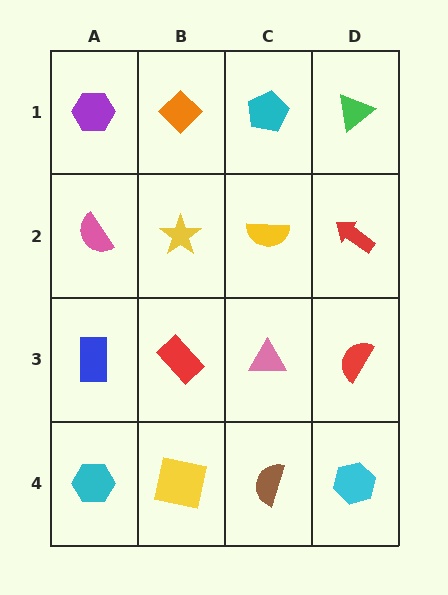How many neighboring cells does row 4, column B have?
3.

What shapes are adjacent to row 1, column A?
A pink semicircle (row 2, column A), an orange diamond (row 1, column B).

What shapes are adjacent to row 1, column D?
A red arrow (row 2, column D), a cyan pentagon (row 1, column C).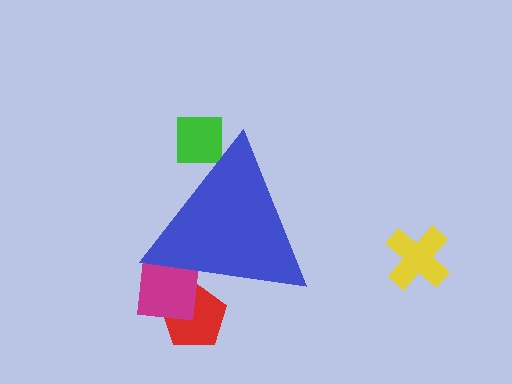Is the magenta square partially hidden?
Yes, the magenta square is partially hidden behind the blue triangle.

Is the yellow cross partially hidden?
No, the yellow cross is fully visible.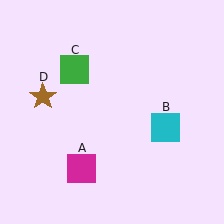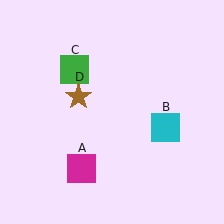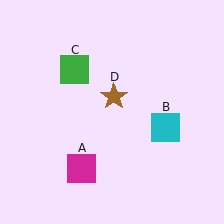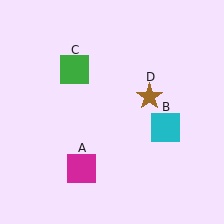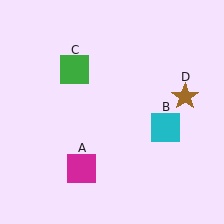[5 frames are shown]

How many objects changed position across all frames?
1 object changed position: brown star (object D).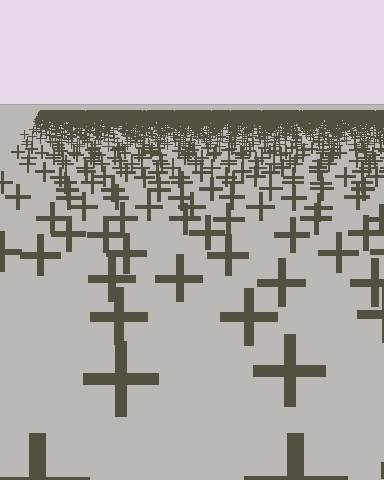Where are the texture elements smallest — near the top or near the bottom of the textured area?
Near the top.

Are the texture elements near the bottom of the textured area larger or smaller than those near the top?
Larger. Near the bottom, elements are closer to the viewer and appear at a bigger on-screen size.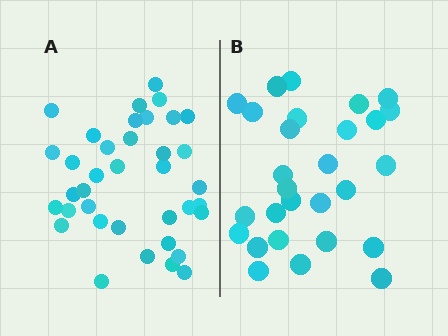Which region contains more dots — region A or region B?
Region A (the left region) has more dots.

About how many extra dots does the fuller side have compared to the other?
Region A has roughly 8 or so more dots than region B.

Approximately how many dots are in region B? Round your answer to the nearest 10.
About 30 dots. (The exact count is 28, which rounds to 30.)